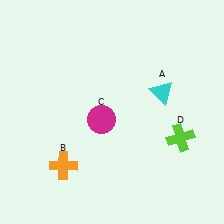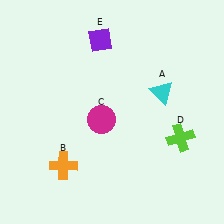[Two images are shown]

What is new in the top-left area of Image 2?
A purple diamond (E) was added in the top-left area of Image 2.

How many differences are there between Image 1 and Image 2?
There is 1 difference between the two images.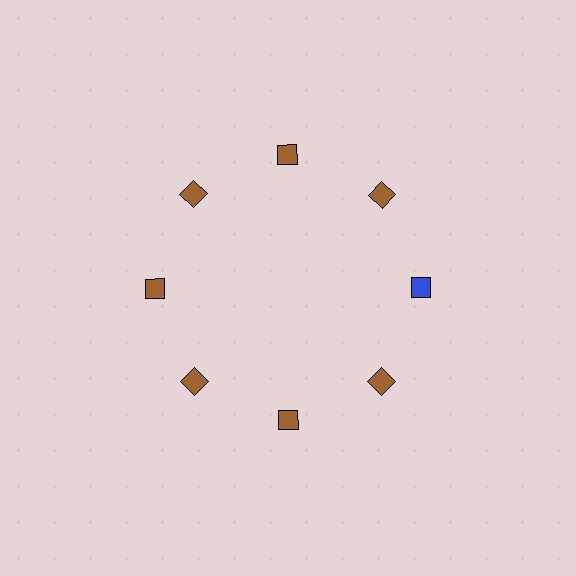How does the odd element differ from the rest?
It has a different color: blue instead of brown.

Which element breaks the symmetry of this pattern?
The blue square at roughly the 3 o'clock position breaks the symmetry. All other shapes are brown squares.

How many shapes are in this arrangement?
There are 8 shapes arranged in a ring pattern.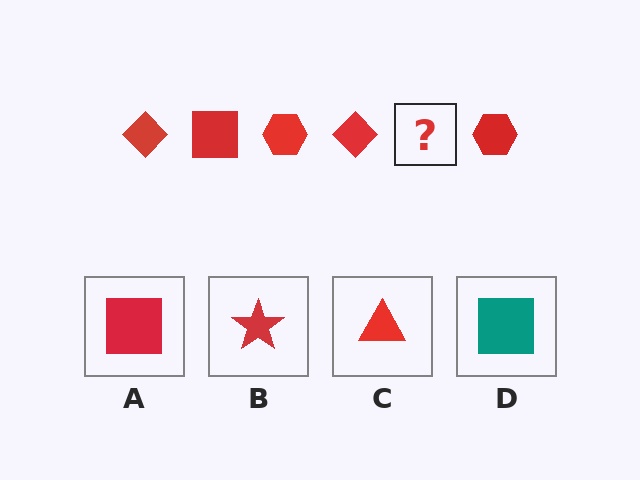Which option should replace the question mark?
Option A.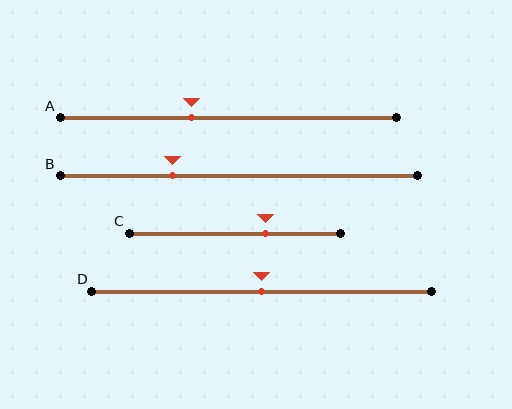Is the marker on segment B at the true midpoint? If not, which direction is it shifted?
No, the marker on segment B is shifted to the left by about 18% of the segment length.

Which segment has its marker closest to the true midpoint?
Segment D has its marker closest to the true midpoint.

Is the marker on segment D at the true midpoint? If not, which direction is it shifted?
Yes, the marker on segment D is at the true midpoint.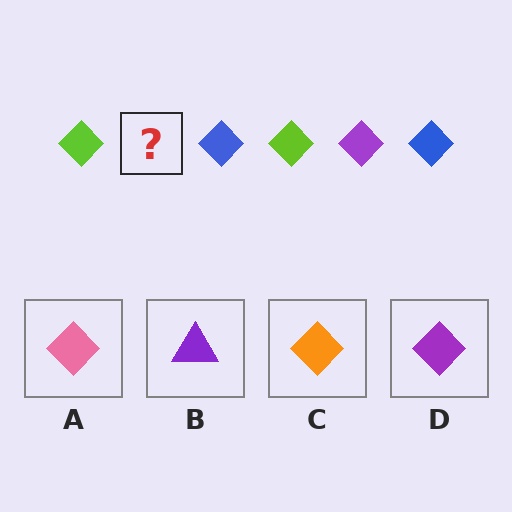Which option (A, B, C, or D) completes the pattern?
D.